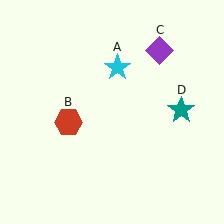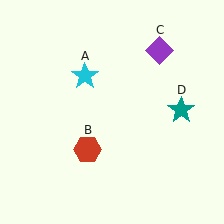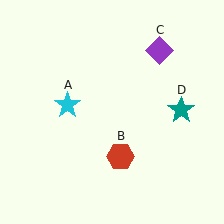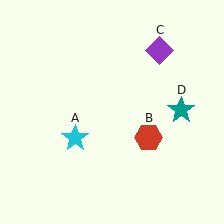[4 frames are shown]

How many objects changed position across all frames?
2 objects changed position: cyan star (object A), red hexagon (object B).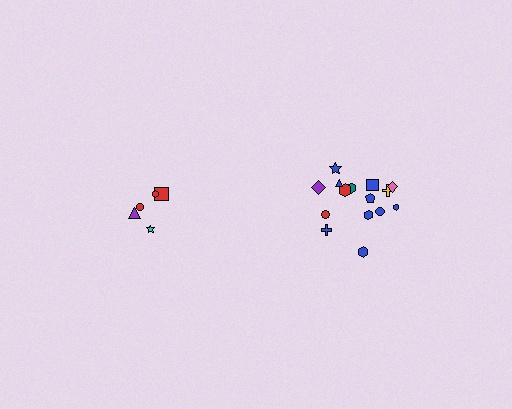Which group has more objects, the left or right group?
The right group.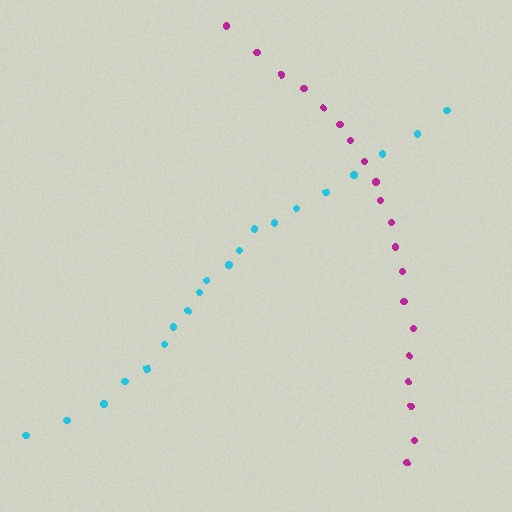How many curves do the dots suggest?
There are 2 distinct paths.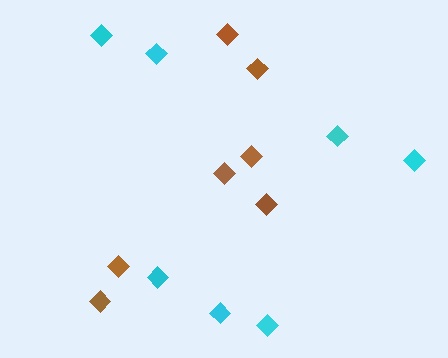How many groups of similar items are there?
There are 2 groups: one group of cyan diamonds (7) and one group of brown diamonds (7).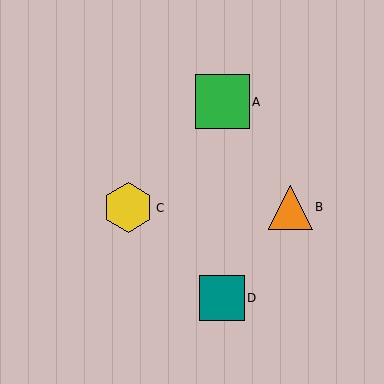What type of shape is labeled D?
Shape D is a teal square.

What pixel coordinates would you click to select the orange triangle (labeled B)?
Click at (290, 207) to select the orange triangle B.